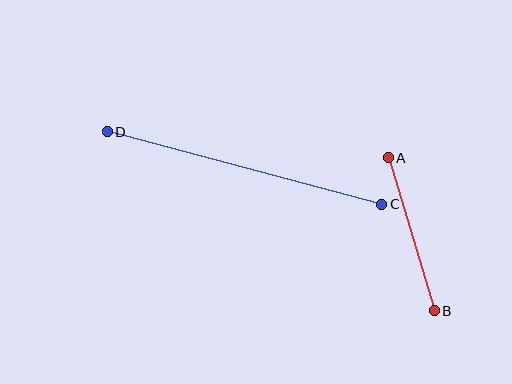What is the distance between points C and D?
The distance is approximately 284 pixels.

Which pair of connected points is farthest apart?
Points C and D are farthest apart.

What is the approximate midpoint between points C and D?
The midpoint is at approximately (244, 168) pixels.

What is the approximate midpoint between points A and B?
The midpoint is at approximately (411, 234) pixels.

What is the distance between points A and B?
The distance is approximately 160 pixels.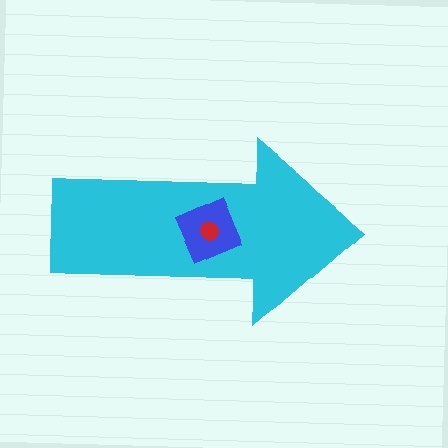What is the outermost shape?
The cyan arrow.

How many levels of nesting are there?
3.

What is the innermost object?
The red circle.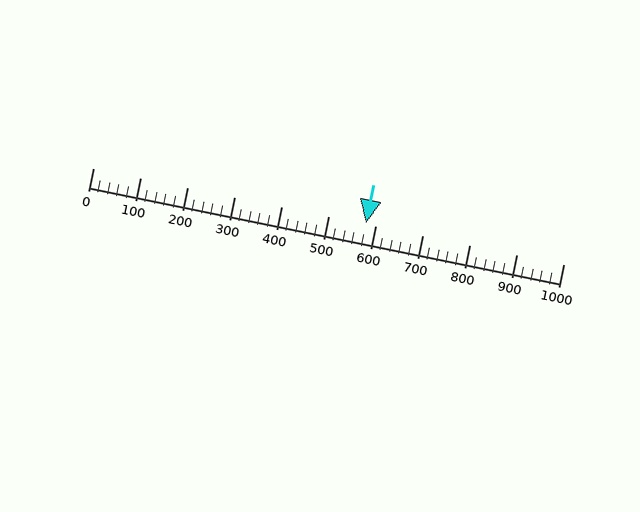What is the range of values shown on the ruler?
The ruler shows values from 0 to 1000.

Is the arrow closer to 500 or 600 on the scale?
The arrow is closer to 600.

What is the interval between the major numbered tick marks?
The major tick marks are spaced 100 units apart.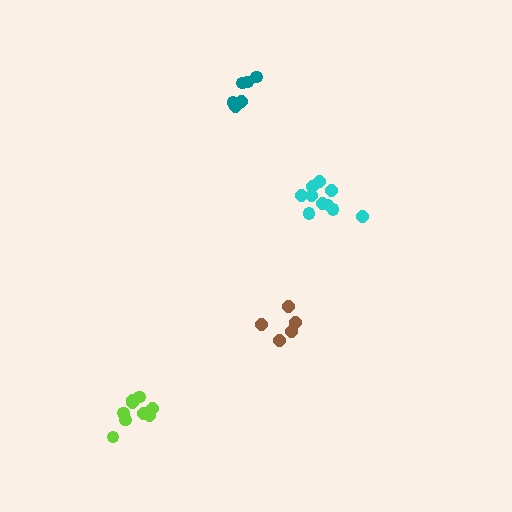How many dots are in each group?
Group 1: 5 dots, Group 2: 10 dots, Group 3: 9 dots, Group 4: 6 dots (30 total).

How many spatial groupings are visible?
There are 4 spatial groupings.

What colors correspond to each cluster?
The clusters are colored: brown, cyan, lime, teal.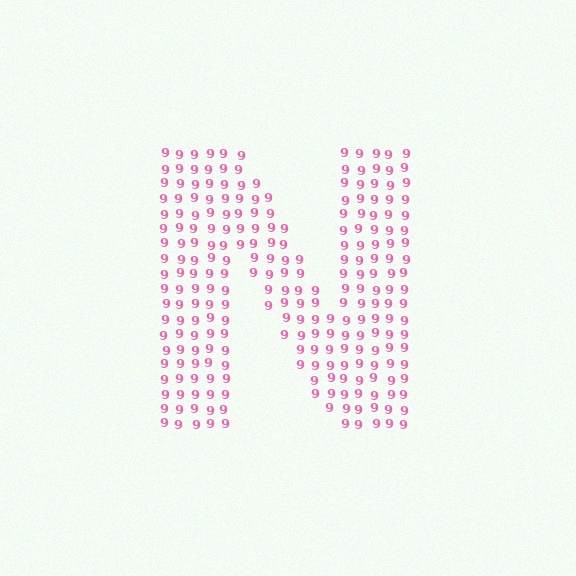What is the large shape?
The large shape is the letter N.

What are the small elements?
The small elements are digit 9's.